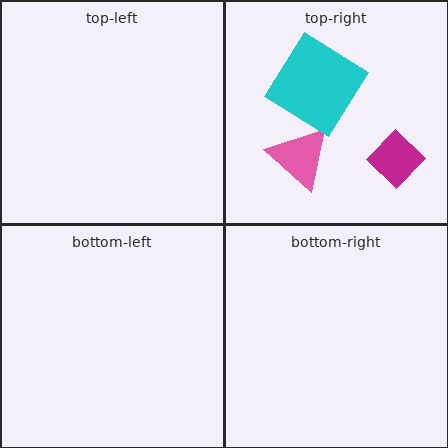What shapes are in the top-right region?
The pink triangle, the magenta diamond, the cyan diamond.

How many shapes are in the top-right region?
3.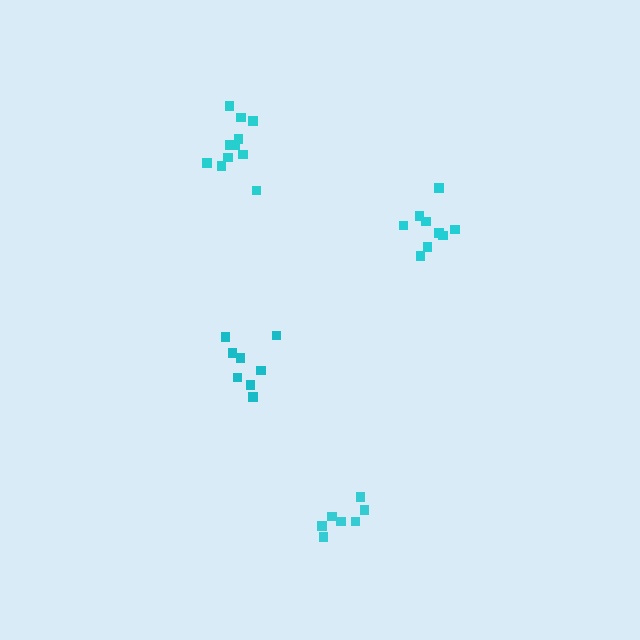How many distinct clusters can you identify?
There are 4 distinct clusters.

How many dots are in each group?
Group 1: 11 dots, Group 2: 9 dots, Group 3: 8 dots, Group 4: 7 dots (35 total).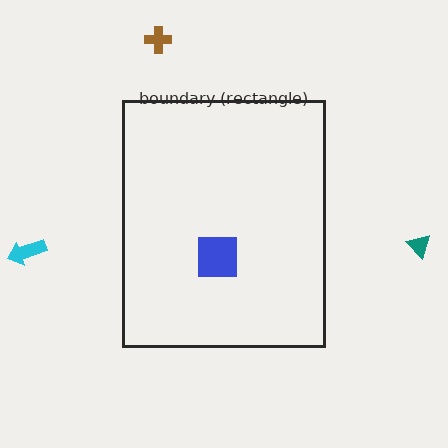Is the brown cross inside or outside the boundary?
Outside.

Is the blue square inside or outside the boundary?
Inside.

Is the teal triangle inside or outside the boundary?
Outside.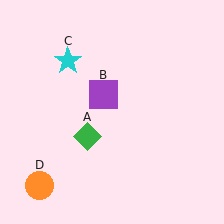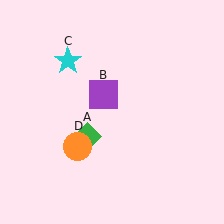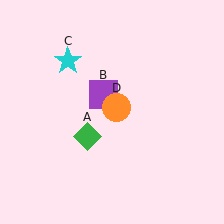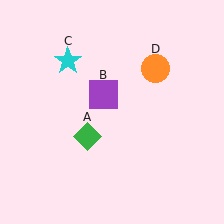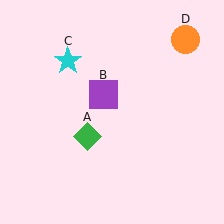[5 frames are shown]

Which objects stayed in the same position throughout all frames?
Green diamond (object A) and purple square (object B) and cyan star (object C) remained stationary.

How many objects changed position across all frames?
1 object changed position: orange circle (object D).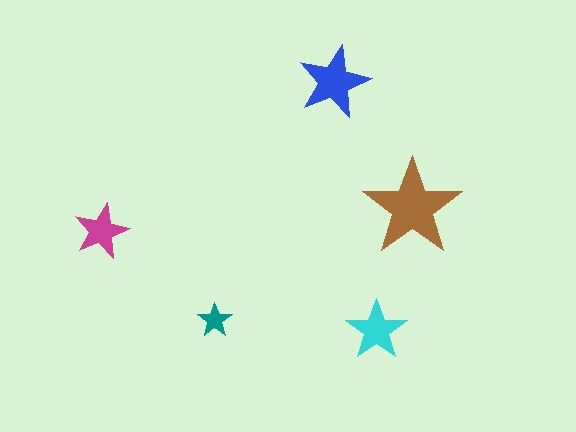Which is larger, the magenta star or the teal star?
The magenta one.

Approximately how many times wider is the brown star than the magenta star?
About 2 times wider.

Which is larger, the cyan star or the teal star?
The cyan one.